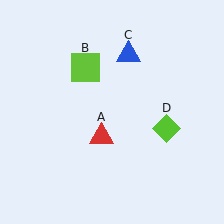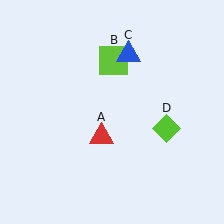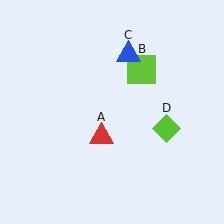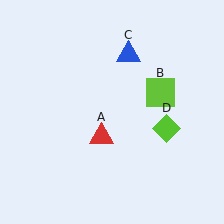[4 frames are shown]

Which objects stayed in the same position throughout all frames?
Red triangle (object A) and blue triangle (object C) and lime diamond (object D) remained stationary.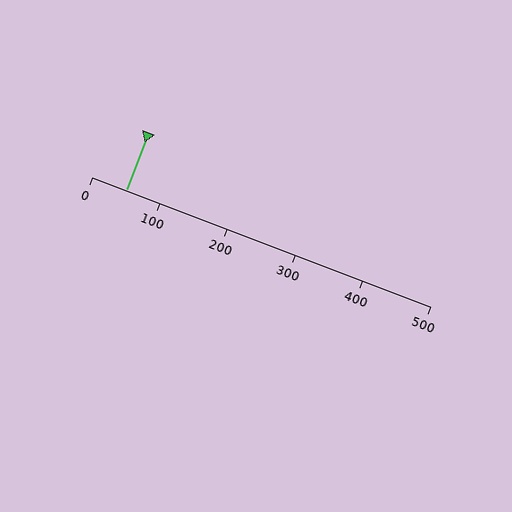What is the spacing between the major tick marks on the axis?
The major ticks are spaced 100 apart.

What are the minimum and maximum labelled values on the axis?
The axis runs from 0 to 500.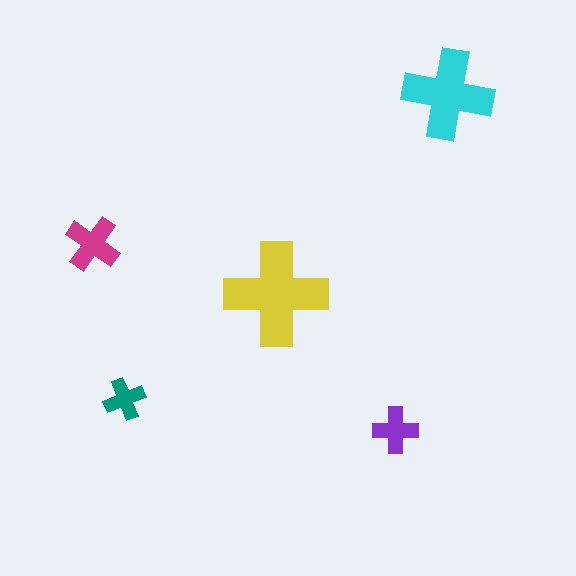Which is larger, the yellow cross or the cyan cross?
The yellow one.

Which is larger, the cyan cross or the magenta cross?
The cyan one.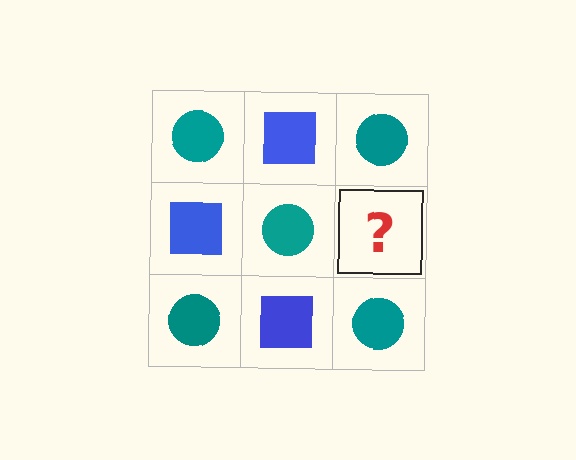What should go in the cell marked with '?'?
The missing cell should contain a blue square.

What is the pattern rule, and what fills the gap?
The rule is that it alternates teal circle and blue square in a checkerboard pattern. The gap should be filled with a blue square.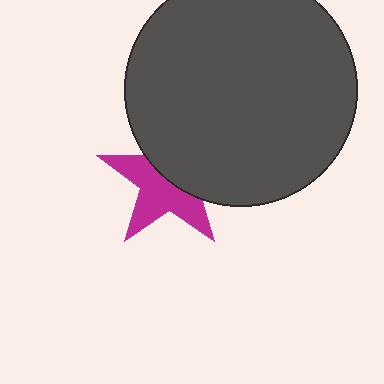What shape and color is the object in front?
The object in front is a dark gray circle.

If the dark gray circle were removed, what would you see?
You would see the complete magenta star.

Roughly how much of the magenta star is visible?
About half of it is visible (roughly 54%).